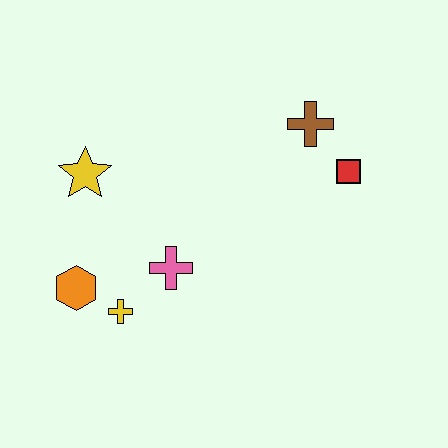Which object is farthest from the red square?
The orange hexagon is farthest from the red square.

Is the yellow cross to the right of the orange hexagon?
Yes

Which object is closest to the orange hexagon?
The yellow cross is closest to the orange hexagon.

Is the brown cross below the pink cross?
No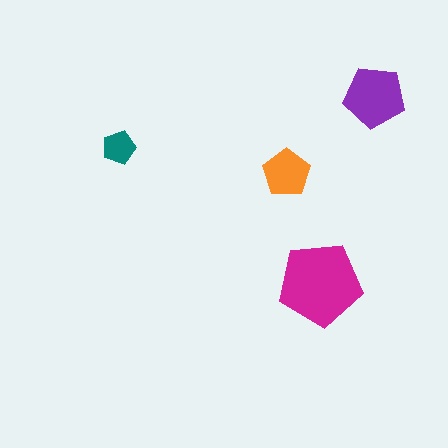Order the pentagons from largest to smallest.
the magenta one, the purple one, the orange one, the teal one.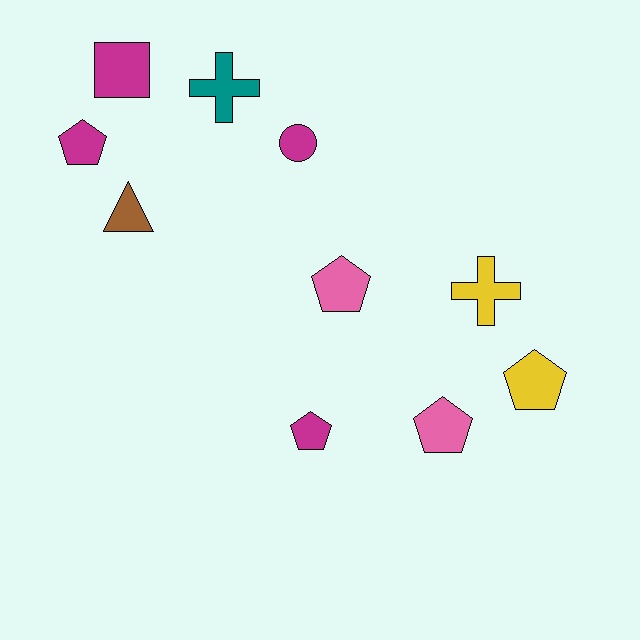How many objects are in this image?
There are 10 objects.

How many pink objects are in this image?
There are 2 pink objects.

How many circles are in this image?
There is 1 circle.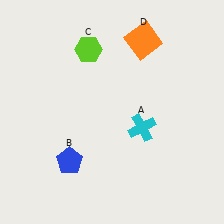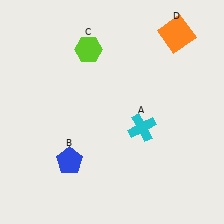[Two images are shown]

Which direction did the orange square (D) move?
The orange square (D) moved right.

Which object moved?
The orange square (D) moved right.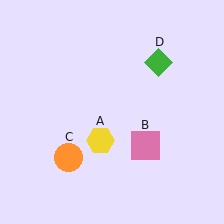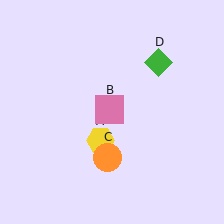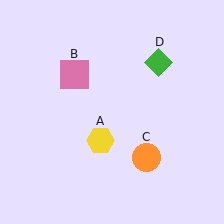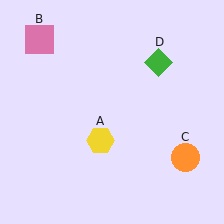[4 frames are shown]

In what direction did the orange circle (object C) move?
The orange circle (object C) moved right.